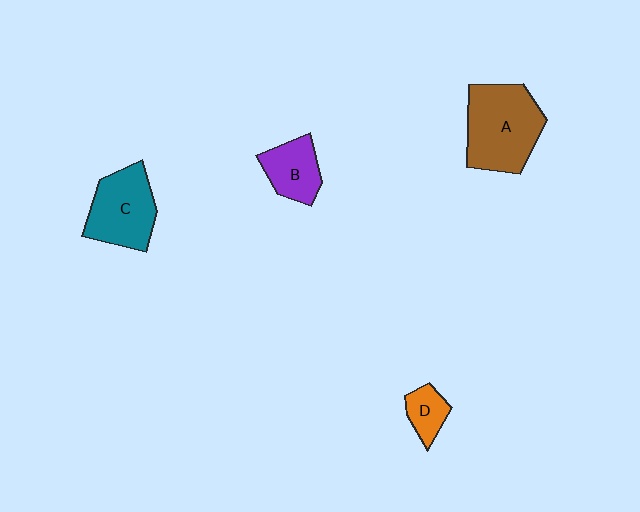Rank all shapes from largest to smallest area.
From largest to smallest: A (brown), C (teal), B (purple), D (orange).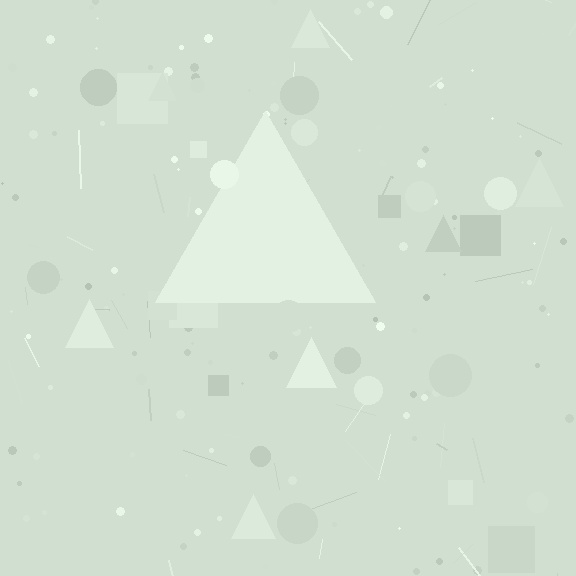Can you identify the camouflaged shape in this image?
The camouflaged shape is a triangle.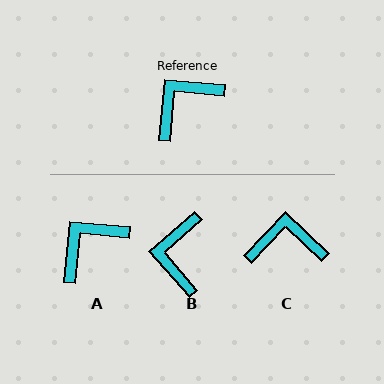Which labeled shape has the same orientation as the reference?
A.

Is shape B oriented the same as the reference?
No, it is off by about 47 degrees.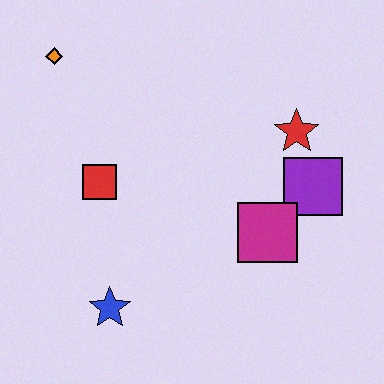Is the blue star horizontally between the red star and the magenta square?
No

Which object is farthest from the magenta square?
The orange diamond is farthest from the magenta square.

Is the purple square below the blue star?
No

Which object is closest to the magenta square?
The purple square is closest to the magenta square.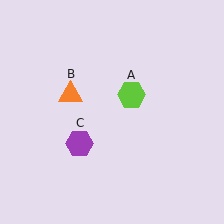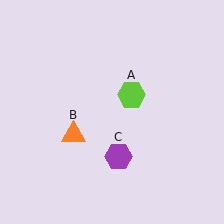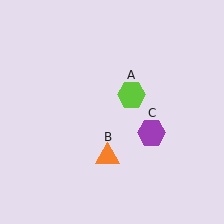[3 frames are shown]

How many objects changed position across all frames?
2 objects changed position: orange triangle (object B), purple hexagon (object C).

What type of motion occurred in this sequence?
The orange triangle (object B), purple hexagon (object C) rotated counterclockwise around the center of the scene.